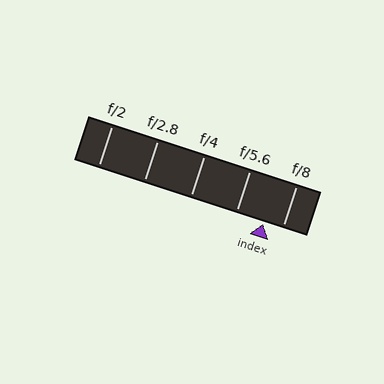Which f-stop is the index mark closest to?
The index mark is closest to f/8.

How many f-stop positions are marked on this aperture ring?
There are 5 f-stop positions marked.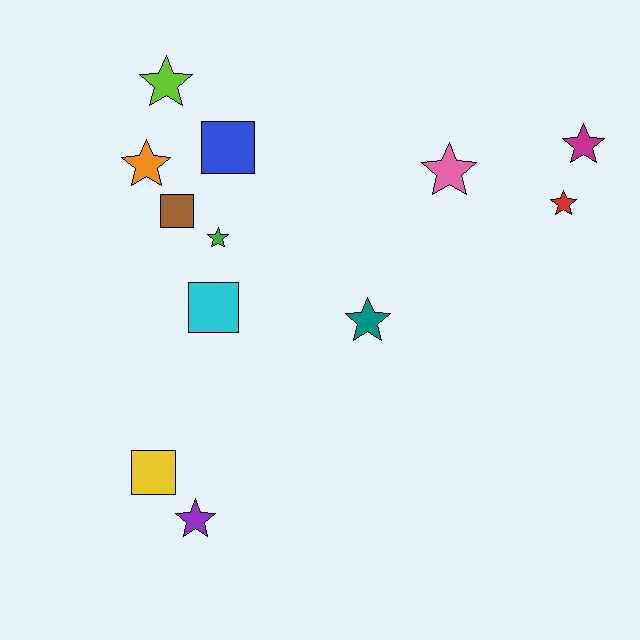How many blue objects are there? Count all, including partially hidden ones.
There is 1 blue object.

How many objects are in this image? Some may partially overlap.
There are 12 objects.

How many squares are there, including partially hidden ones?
There are 4 squares.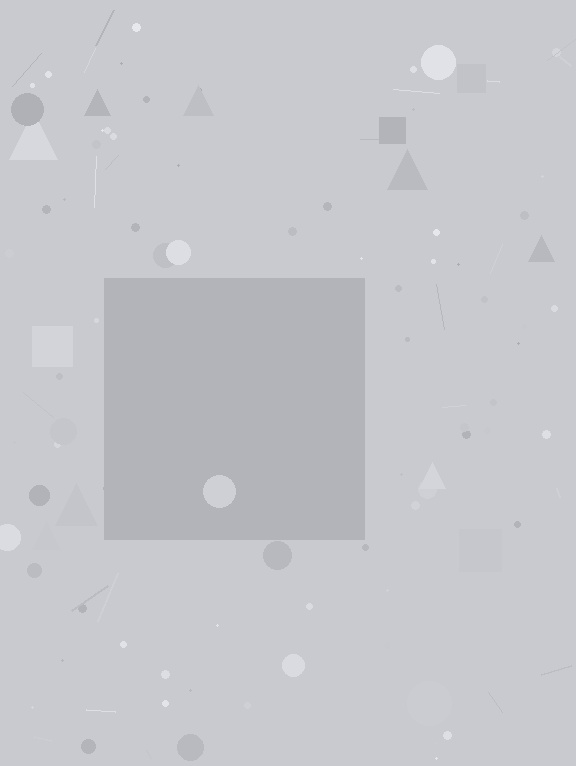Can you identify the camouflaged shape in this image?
The camouflaged shape is a square.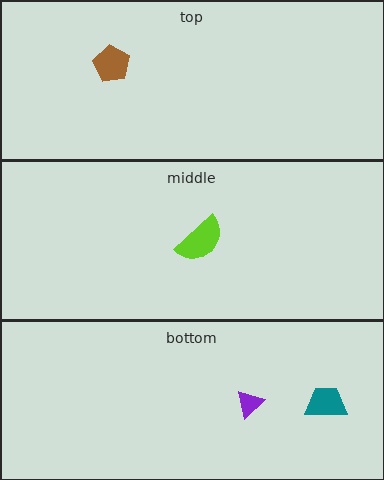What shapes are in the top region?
The brown pentagon.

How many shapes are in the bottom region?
2.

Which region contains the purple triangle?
The bottom region.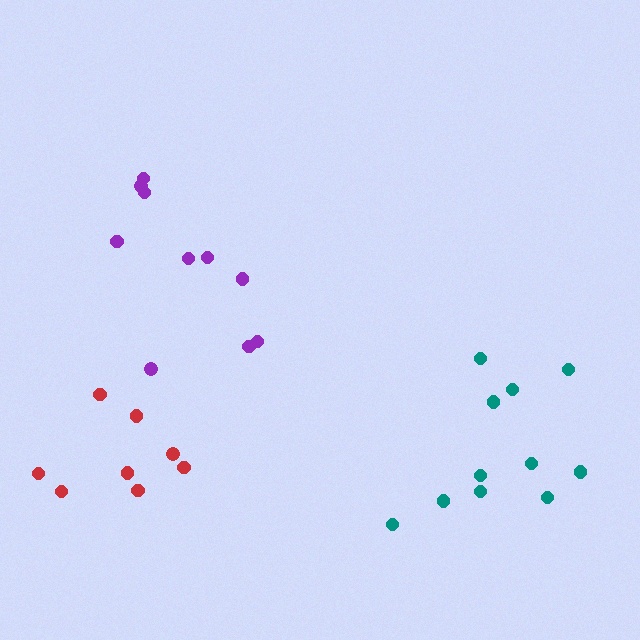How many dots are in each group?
Group 1: 11 dots, Group 2: 10 dots, Group 3: 8 dots (29 total).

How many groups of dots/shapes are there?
There are 3 groups.